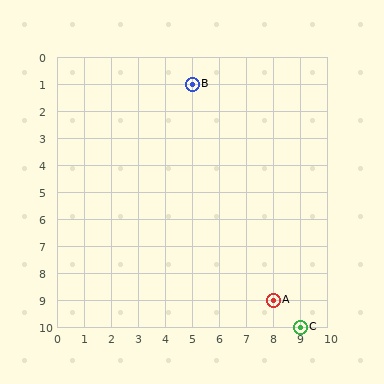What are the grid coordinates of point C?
Point C is at grid coordinates (9, 10).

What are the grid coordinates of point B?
Point B is at grid coordinates (5, 1).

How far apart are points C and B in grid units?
Points C and B are 4 columns and 9 rows apart (about 9.8 grid units diagonally).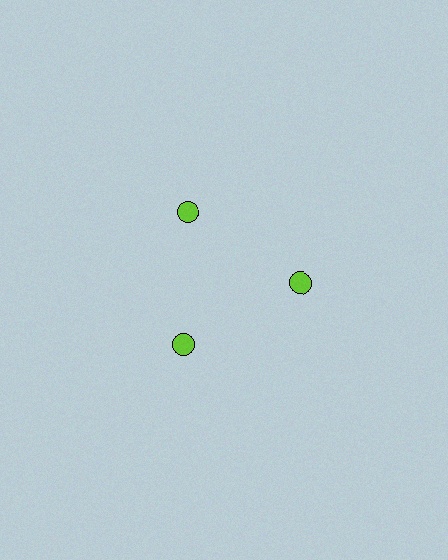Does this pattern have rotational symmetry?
Yes, this pattern has 3-fold rotational symmetry. It looks the same after rotating 120 degrees around the center.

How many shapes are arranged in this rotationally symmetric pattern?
There are 3 shapes, arranged in 3 groups of 1.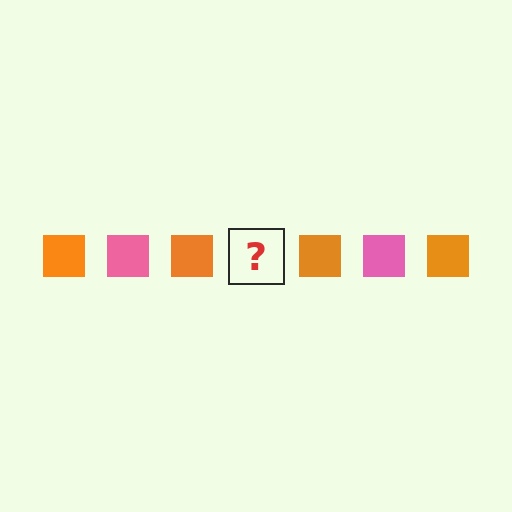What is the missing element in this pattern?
The missing element is a pink square.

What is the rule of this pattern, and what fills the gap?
The rule is that the pattern cycles through orange, pink squares. The gap should be filled with a pink square.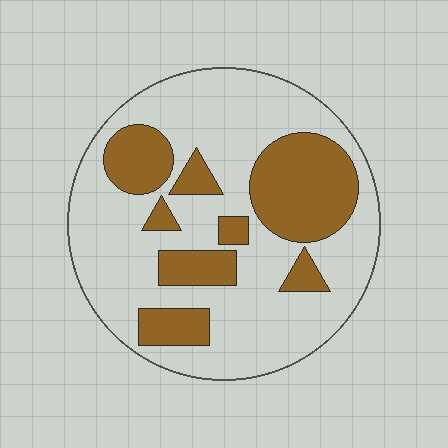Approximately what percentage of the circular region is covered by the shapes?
Approximately 30%.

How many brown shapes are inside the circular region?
8.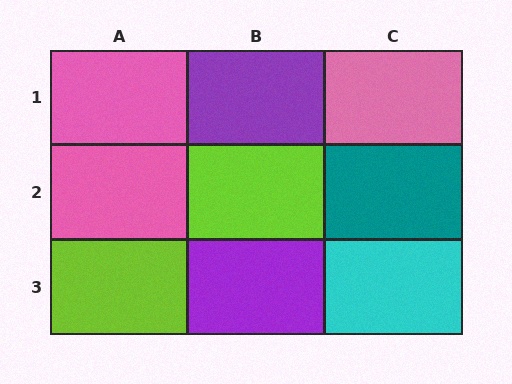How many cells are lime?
2 cells are lime.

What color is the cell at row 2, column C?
Teal.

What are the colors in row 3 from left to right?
Lime, purple, cyan.